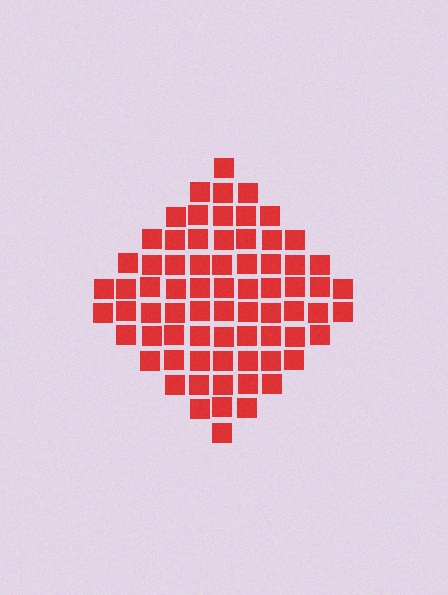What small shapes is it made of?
It is made of small squares.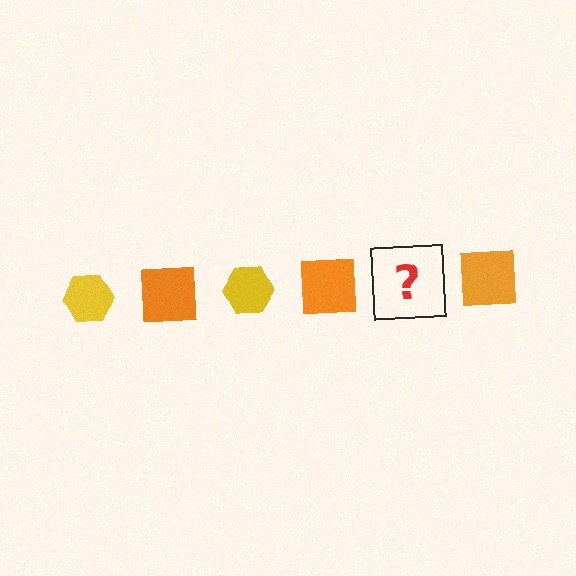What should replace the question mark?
The question mark should be replaced with a yellow hexagon.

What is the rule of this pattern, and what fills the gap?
The rule is that the pattern alternates between yellow hexagon and orange square. The gap should be filled with a yellow hexagon.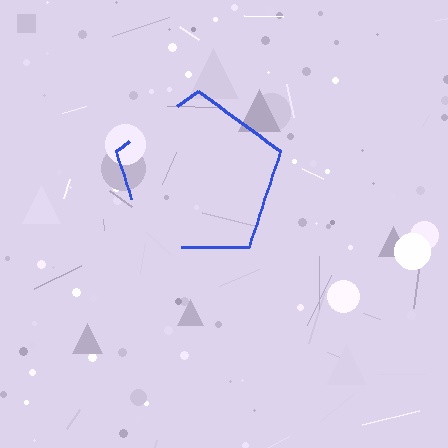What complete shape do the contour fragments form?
The contour fragments form a pentagon.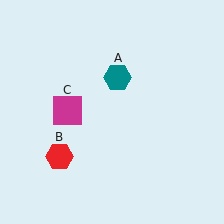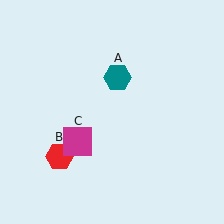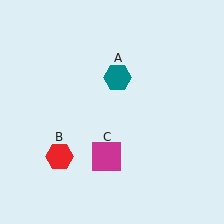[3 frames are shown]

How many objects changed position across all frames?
1 object changed position: magenta square (object C).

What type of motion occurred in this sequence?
The magenta square (object C) rotated counterclockwise around the center of the scene.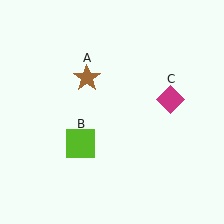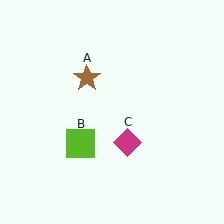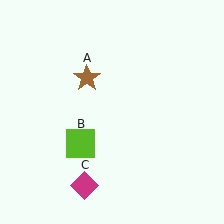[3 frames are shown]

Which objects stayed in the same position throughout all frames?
Brown star (object A) and lime square (object B) remained stationary.